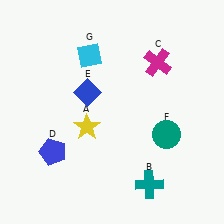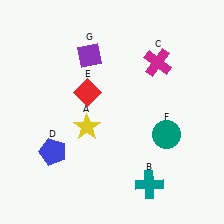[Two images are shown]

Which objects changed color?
E changed from blue to red. G changed from cyan to purple.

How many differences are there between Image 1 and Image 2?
There are 2 differences between the two images.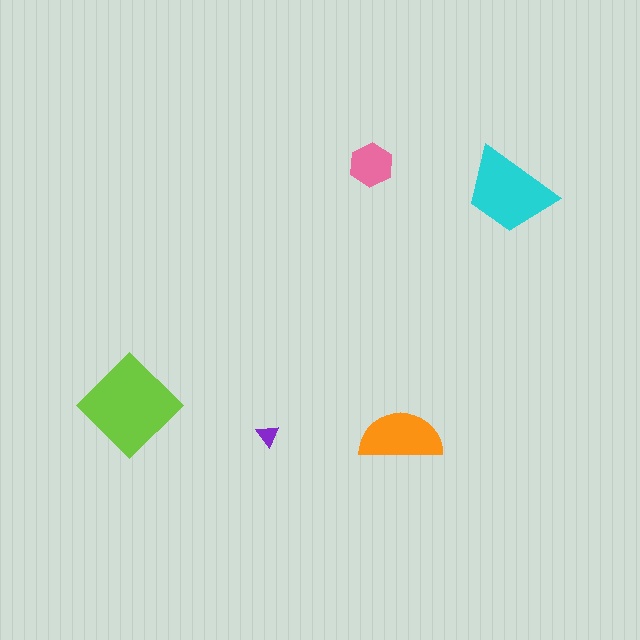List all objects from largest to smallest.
The lime diamond, the cyan trapezoid, the orange semicircle, the pink hexagon, the purple triangle.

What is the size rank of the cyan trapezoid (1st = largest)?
2nd.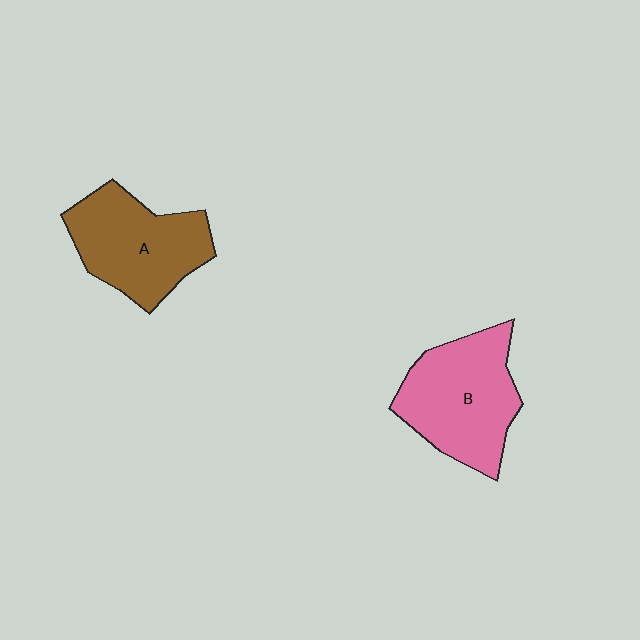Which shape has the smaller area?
Shape A (brown).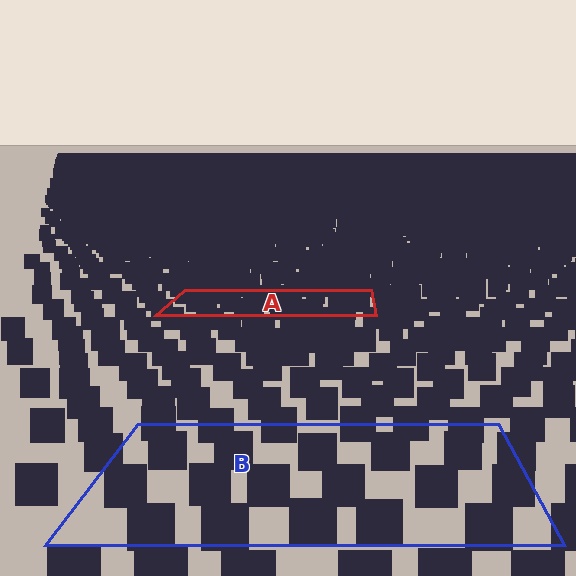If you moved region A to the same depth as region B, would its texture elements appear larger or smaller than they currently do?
They would appear larger. At a closer depth, the same texture elements are projected at a bigger on-screen size.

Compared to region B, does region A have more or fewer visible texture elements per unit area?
Region A has more texture elements per unit area — they are packed more densely because it is farther away.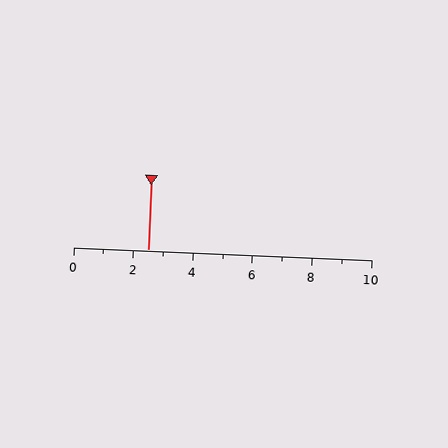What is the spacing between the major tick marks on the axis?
The major ticks are spaced 2 apart.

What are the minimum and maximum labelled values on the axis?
The axis runs from 0 to 10.